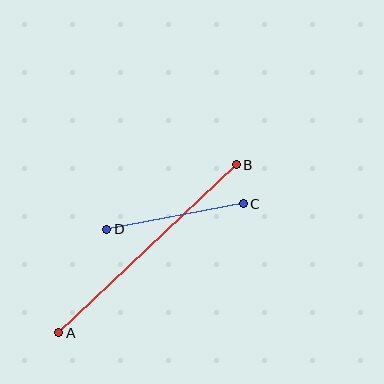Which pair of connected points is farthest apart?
Points A and B are farthest apart.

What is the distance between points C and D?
The distance is approximately 139 pixels.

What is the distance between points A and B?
The distance is approximately 244 pixels.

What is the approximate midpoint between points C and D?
The midpoint is at approximately (175, 216) pixels.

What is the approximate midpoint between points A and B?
The midpoint is at approximately (147, 249) pixels.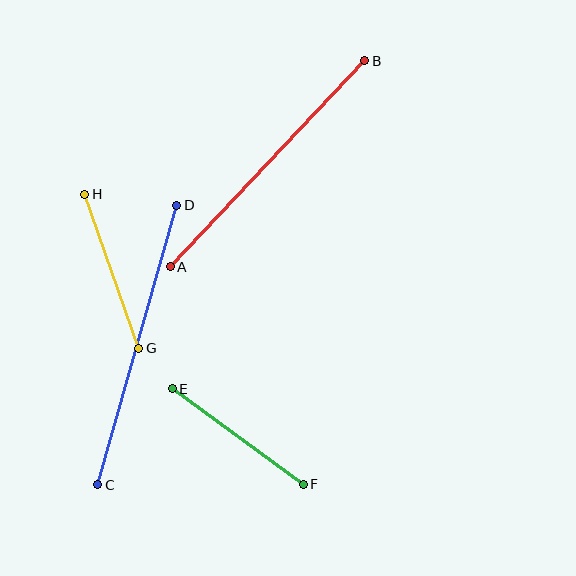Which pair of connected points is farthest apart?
Points C and D are farthest apart.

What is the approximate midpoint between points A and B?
The midpoint is at approximately (267, 164) pixels.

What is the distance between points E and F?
The distance is approximately 162 pixels.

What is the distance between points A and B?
The distance is approximately 284 pixels.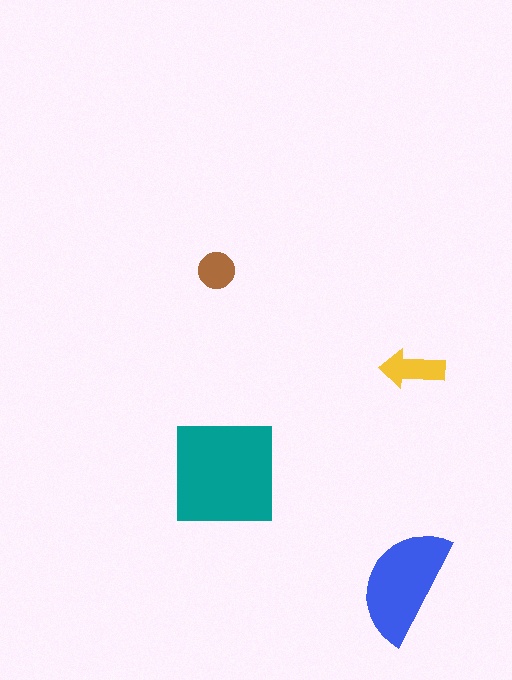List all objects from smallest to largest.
The brown circle, the yellow arrow, the blue semicircle, the teal square.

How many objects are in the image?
There are 4 objects in the image.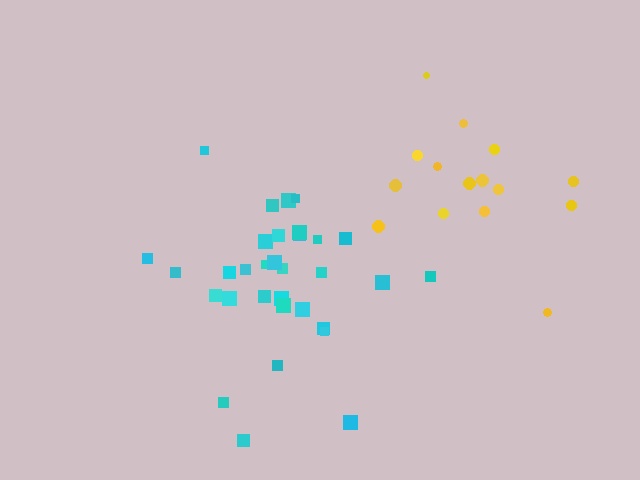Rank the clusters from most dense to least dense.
cyan, yellow.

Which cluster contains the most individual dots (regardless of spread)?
Cyan (33).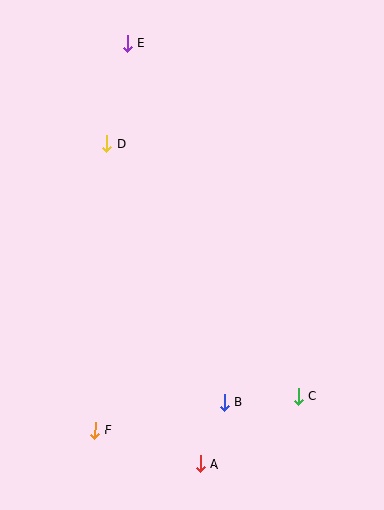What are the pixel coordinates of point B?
Point B is at (224, 402).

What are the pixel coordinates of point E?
Point E is at (128, 43).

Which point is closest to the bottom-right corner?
Point C is closest to the bottom-right corner.